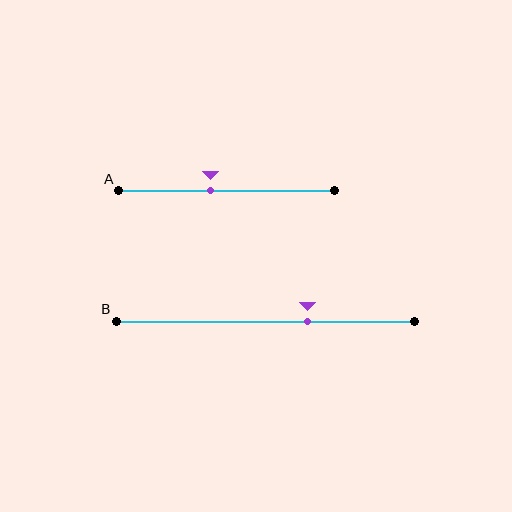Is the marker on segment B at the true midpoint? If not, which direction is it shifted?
No, the marker on segment B is shifted to the right by about 14% of the segment length.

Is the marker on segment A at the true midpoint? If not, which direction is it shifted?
No, the marker on segment A is shifted to the left by about 8% of the segment length.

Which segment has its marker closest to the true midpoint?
Segment A has its marker closest to the true midpoint.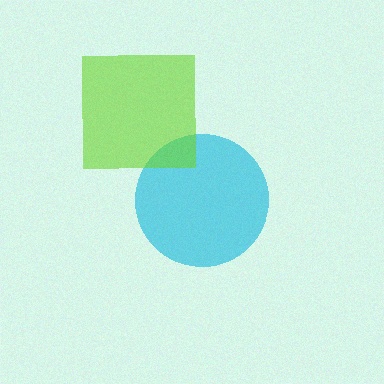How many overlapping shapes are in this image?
There are 2 overlapping shapes in the image.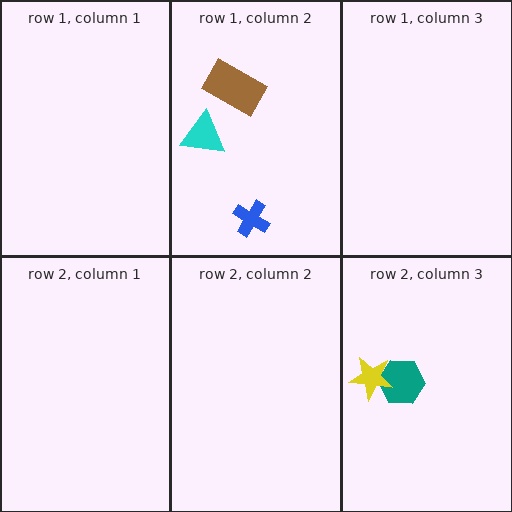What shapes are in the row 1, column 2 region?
The cyan triangle, the blue cross, the brown rectangle.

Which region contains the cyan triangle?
The row 1, column 2 region.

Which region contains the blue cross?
The row 1, column 2 region.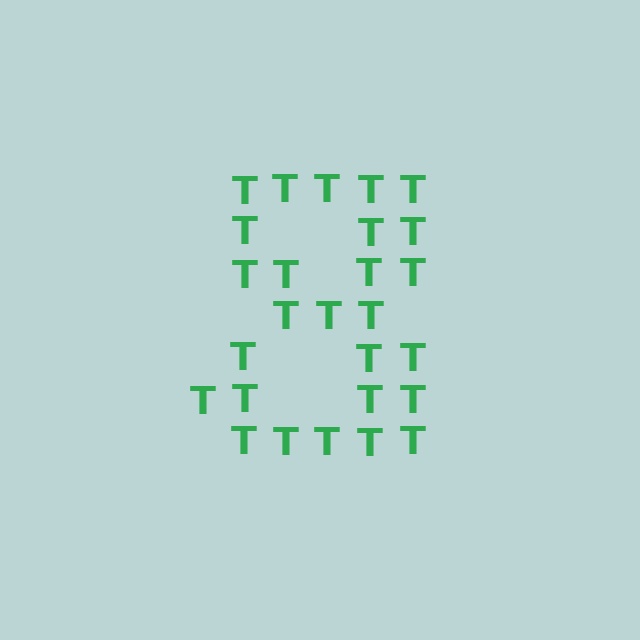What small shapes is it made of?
It is made of small letter T's.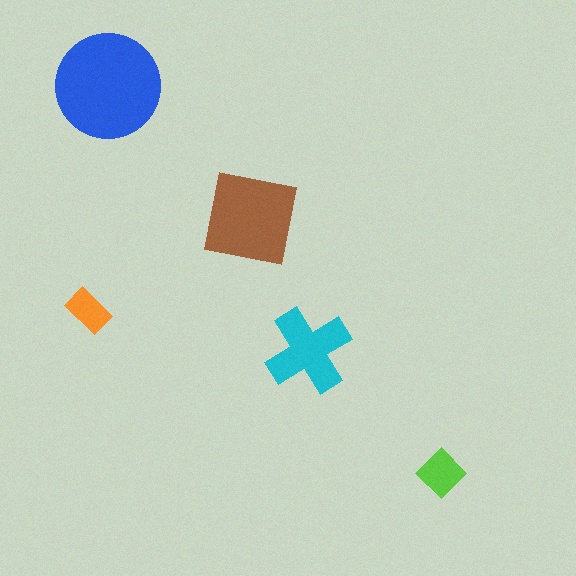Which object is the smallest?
The orange rectangle.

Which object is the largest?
The blue circle.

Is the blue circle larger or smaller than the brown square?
Larger.